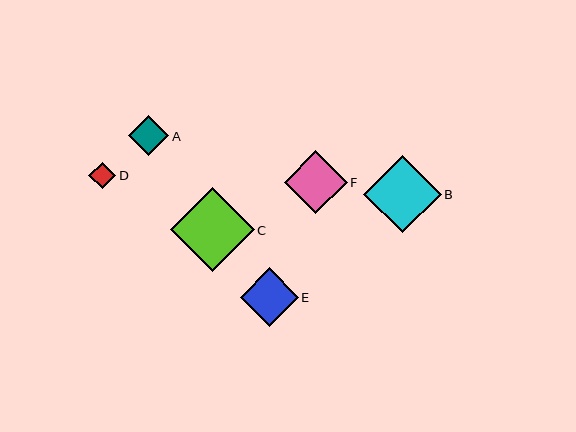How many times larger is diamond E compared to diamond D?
Diamond E is approximately 2.2 times the size of diamond D.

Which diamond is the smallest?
Diamond D is the smallest with a size of approximately 27 pixels.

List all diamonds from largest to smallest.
From largest to smallest: C, B, F, E, A, D.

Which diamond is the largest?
Diamond C is the largest with a size of approximately 84 pixels.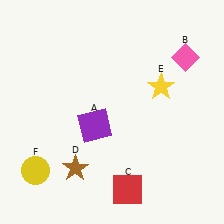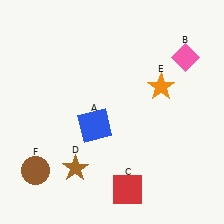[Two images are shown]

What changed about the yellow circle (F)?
In Image 1, F is yellow. In Image 2, it changed to brown.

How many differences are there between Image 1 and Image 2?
There are 3 differences between the two images.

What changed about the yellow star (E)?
In Image 1, E is yellow. In Image 2, it changed to orange.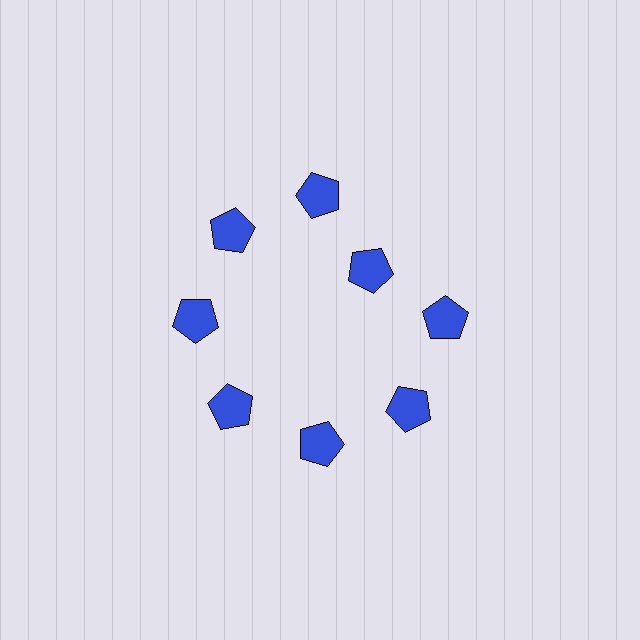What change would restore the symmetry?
The symmetry would be restored by moving it outward, back onto the ring so that all 8 pentagons sit at equal angles and equal distance from the center.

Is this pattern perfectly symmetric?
No. The 8 blue pentagons are arranged in a ring, but one element near the 2 o'clock position is pulled inward toward the center, breaking the 8-fold rotational symmetry.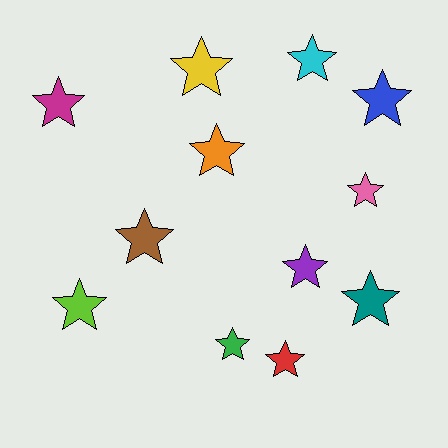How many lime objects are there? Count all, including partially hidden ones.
There is 1 lime object.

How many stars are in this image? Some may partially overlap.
There are 12 stars.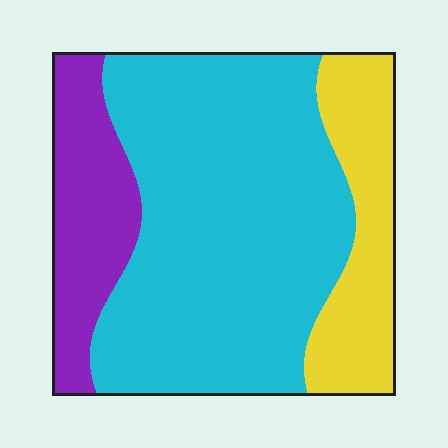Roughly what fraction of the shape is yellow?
Yellow takes up between a sixth and a third of the shape.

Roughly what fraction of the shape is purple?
Purple takes up about one sixth (1/6) of the shape.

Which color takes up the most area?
Cyan, at roughly 60%.